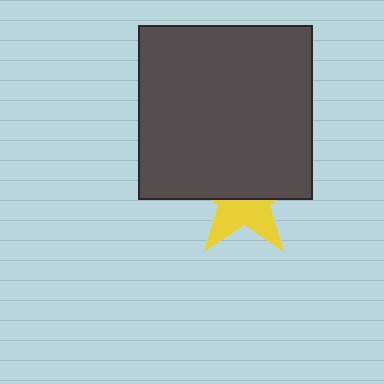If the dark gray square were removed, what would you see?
You would see the complete yellow star.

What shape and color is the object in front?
The object in front is a dark gray square.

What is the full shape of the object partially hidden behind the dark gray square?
The partially hidden object is a yellow star.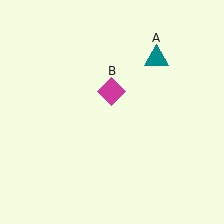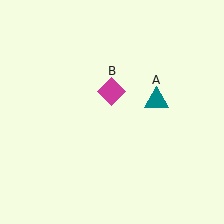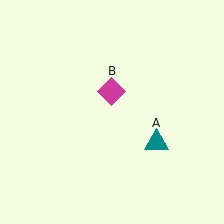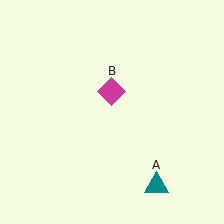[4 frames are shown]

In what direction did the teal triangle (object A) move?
The teal triangle (object A) moved down.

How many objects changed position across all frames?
1 object changed position: teal triangle (object A).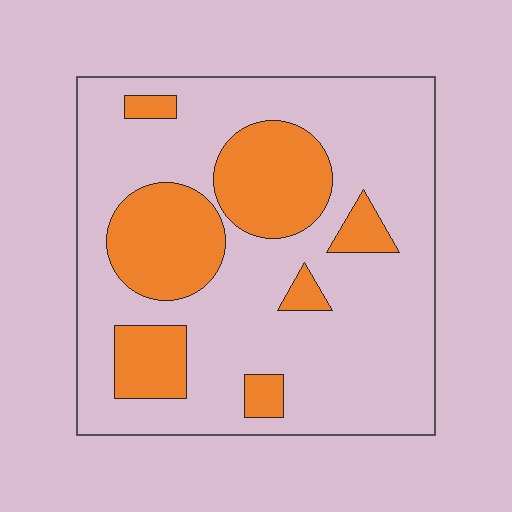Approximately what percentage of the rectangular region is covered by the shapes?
Approximately 25%.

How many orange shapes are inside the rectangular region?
7.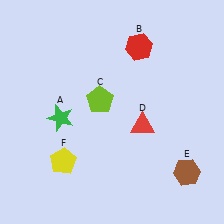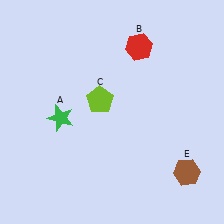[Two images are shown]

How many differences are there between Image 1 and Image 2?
There are 2 differences between the two images.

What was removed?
The red triangle (D), the yellow pentagon (F) were removed in Image 2.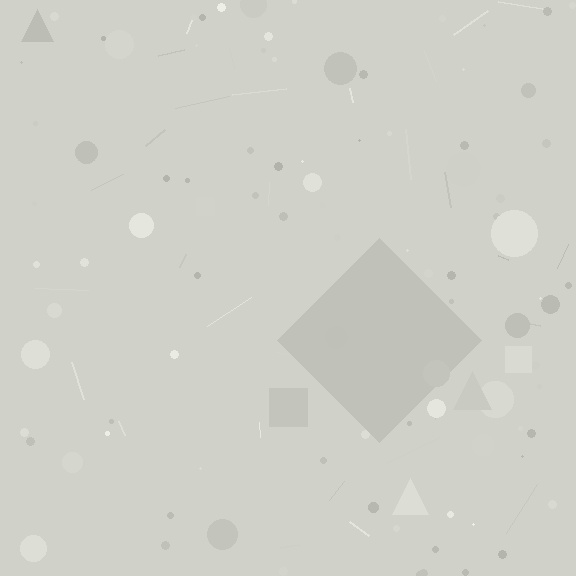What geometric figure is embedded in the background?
A diamond is embedded in the background.